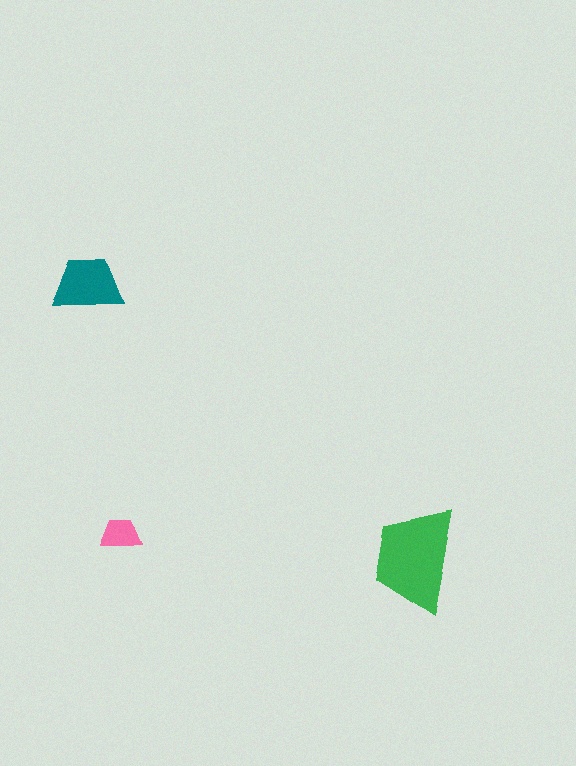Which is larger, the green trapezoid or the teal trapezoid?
The green one.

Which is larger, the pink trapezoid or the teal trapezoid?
The teal one.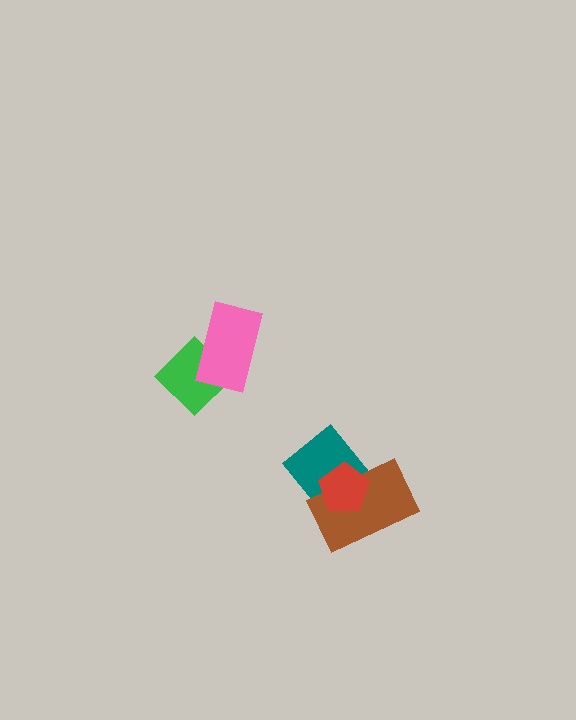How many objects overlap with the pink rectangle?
1 object overlaps with the pink rectangle.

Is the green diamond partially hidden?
Yes, it is partially covered by another shape.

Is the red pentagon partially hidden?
No, no other shape covers it.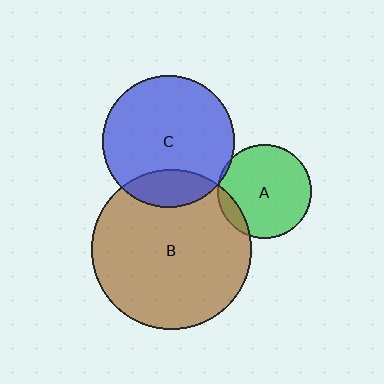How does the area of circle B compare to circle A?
Approximately 2.9 times.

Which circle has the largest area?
Circle B (brown).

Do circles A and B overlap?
Yes.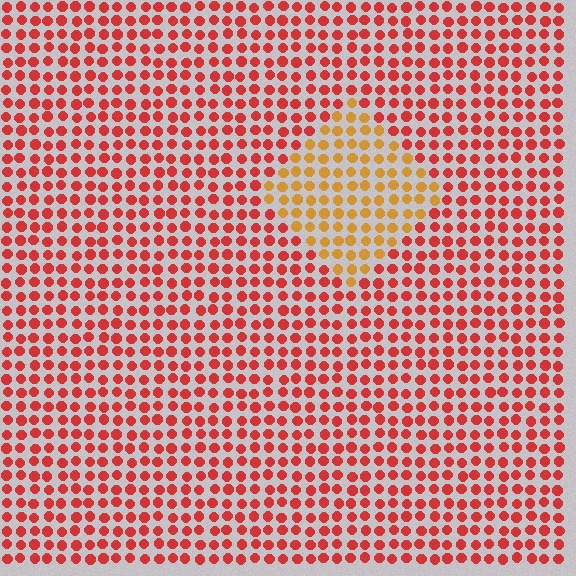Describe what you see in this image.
The image is filled with small red elements in a uniform arrangement. A diamond-shaped region is visible where the elements are tinted to a slightly different hue, forming a subtle color boundary.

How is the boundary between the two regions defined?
The boundary is defined purely by a slight shift in hue (about 38 degrees). Spacing, size, and orientation are identical on both sides.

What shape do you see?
I see a diamond.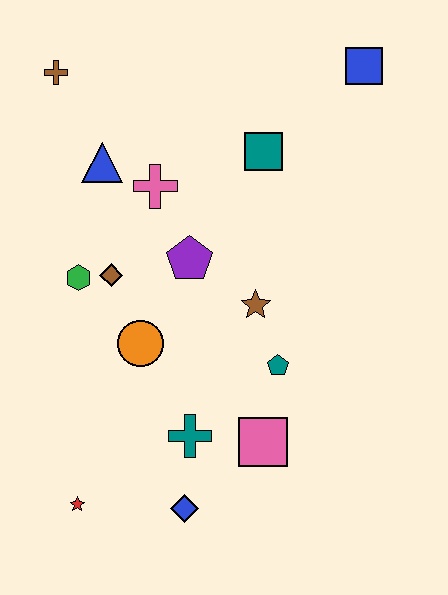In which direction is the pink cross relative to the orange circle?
The pink cross is above the orange circle.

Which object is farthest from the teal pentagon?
The brown cross is farthest from the teal pentagon.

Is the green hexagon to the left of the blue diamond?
Yes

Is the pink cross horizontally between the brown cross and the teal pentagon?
Yes